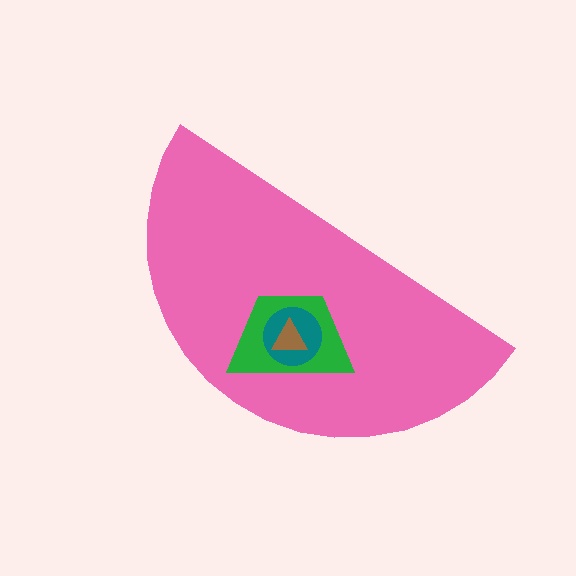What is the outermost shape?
The pink semicircle.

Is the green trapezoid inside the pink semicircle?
Yes.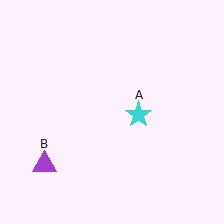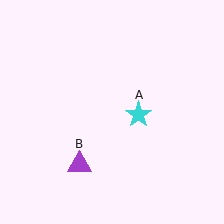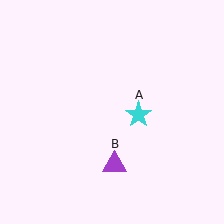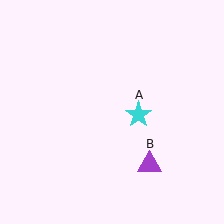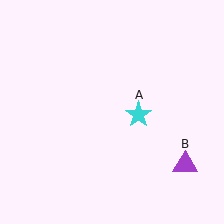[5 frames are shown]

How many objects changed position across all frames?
1 object changed position: purple triangle (object B).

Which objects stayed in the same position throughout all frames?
Cyan star (object A) remained stationary.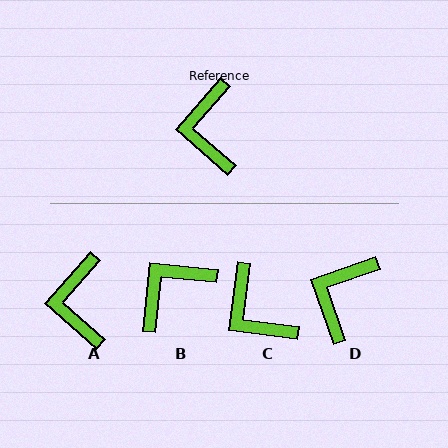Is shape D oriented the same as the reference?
No, it is off by about 30 degrees.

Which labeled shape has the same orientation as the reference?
A.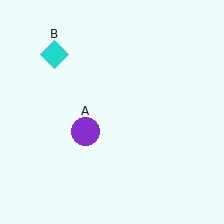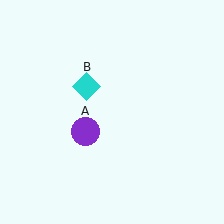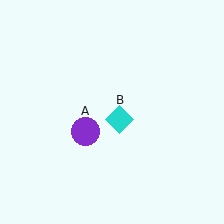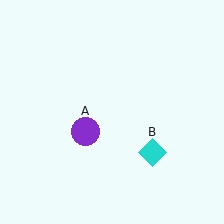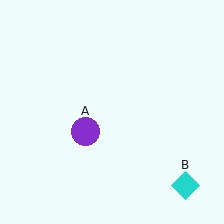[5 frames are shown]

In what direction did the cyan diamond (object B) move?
The cyan diamond (object B) moved down and to the right.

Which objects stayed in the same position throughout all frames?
Purple circle (object A) remained stationary.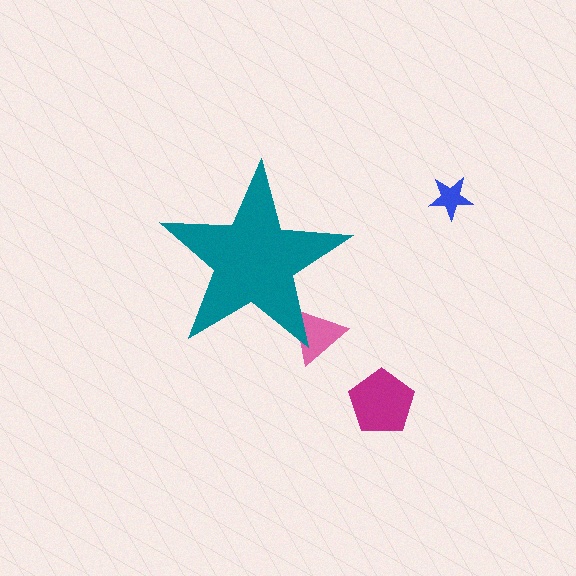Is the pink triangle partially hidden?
Yes, the pink triangle is partially hidden behind the teal star.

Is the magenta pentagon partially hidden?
No, the magenta pentagon is fully visible.